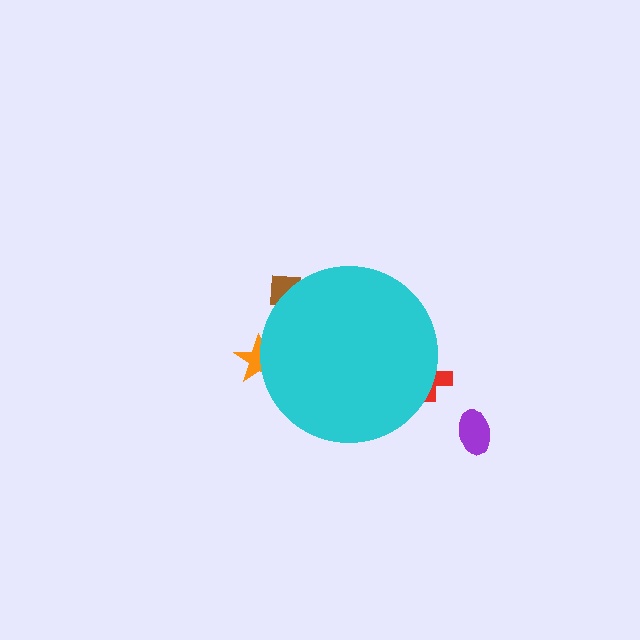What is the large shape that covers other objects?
A cyan circle.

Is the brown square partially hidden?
Yes, the brown square is partially hidden behind the cyan circle.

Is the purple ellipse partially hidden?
No, the purple ellipse is fully visible.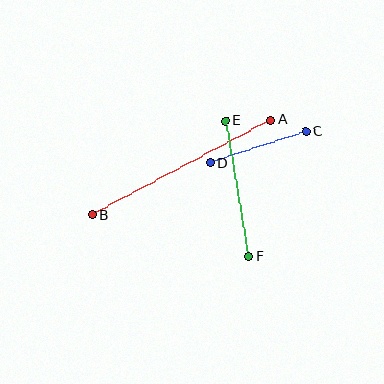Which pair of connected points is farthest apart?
Points A and B are farthest apart.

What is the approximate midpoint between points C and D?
The midpoint is at approximately (258, 147) pixels.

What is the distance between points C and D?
The distance is approximately 101 pixels.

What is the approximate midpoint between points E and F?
The midpoint is at approximately (237, 189) pixels.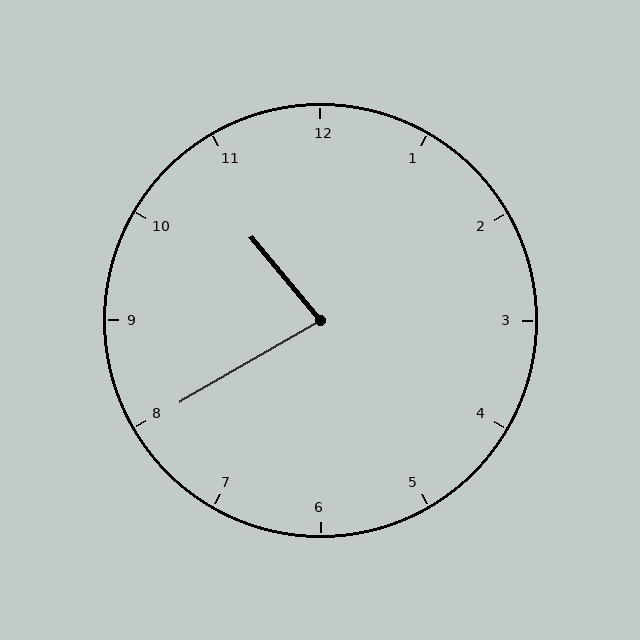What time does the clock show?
10:40.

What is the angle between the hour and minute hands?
Approximately 80 degrees.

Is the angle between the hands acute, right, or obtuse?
It is acute.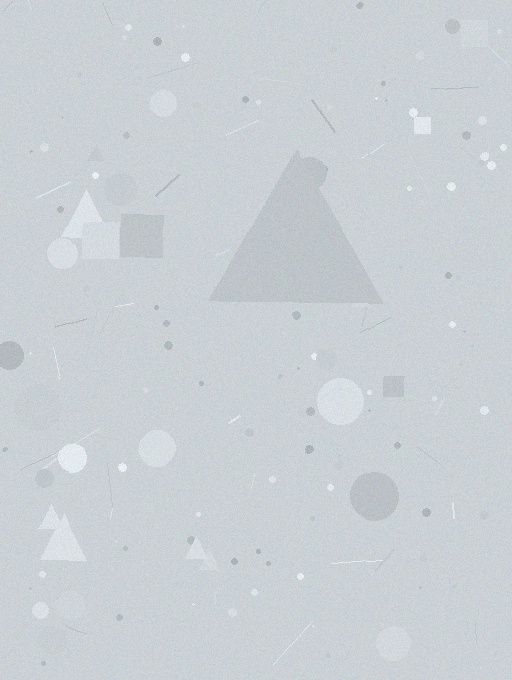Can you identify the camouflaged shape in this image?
The camouflaged shape is a triangle.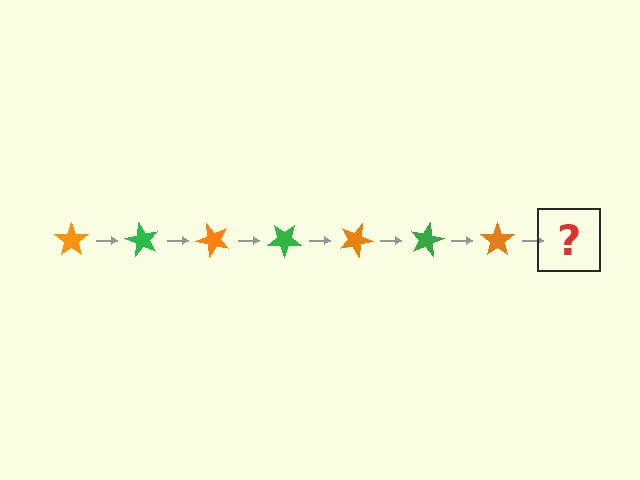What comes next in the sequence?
The next element should be a green star, rotated 420 degrees from the start.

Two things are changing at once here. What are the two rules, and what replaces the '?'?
The two rules are that it rotates 60 degrees each step and the color cycles through orange and green. The '?' should be a green star, rotated 420 degrees from the start.